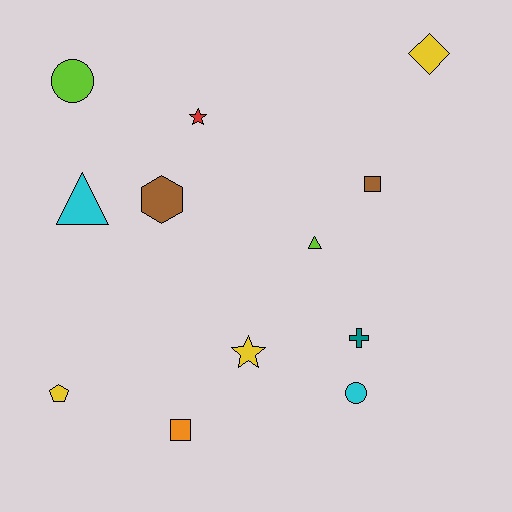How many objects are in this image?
There are 12 objects.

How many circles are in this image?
There are 2 circles.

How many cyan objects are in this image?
There are 2 cyan objects.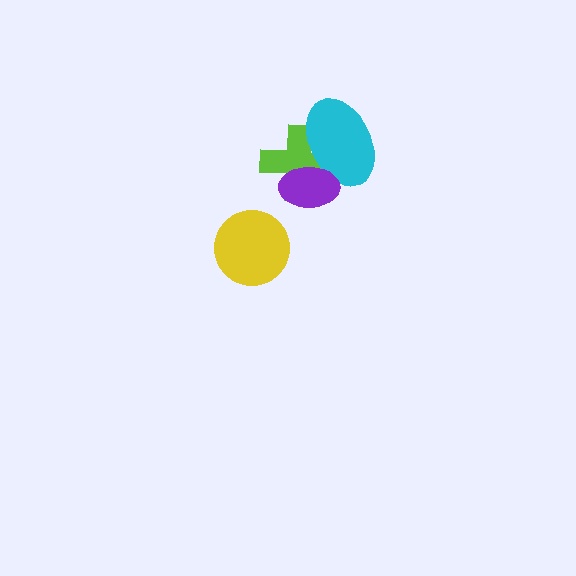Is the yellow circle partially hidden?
No, no other shape covers it.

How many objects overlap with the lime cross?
2 objects overlap with the lime cross.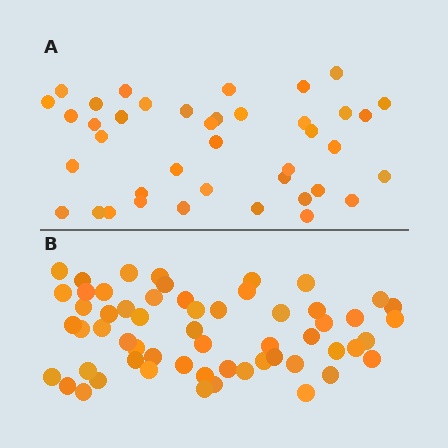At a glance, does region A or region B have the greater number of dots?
Region B (the bottom region) has more dots.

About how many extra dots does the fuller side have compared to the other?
Region B has approximately 20 more dots than region A.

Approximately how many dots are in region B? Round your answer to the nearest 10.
About 60 dots. (The exact count is 58, which rounds to 60.)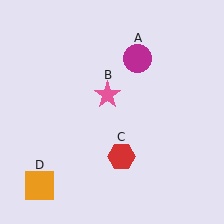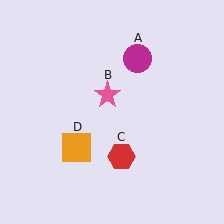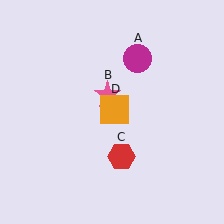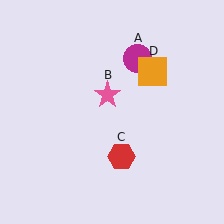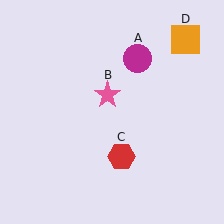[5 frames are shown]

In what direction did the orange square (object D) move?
The orange square (object D) moved up and to the right.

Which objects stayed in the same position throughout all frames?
Magenta circle (object A) and pink star (object B) and red hexagon (object C) remained stationary.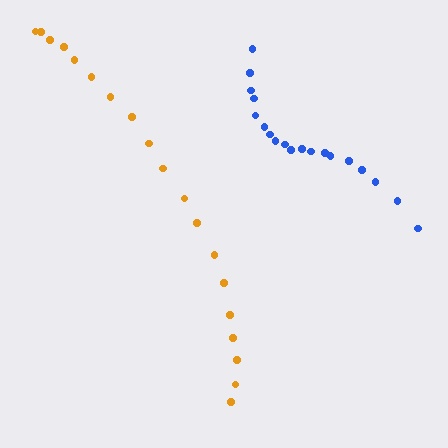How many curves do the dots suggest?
There are 2 distinct paths.